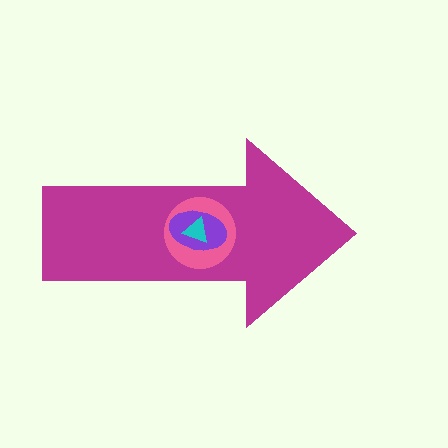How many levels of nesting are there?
4.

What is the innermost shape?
The cyan triangle.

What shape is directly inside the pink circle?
The purple ellipse.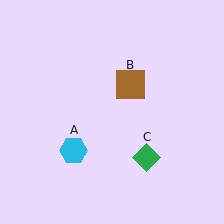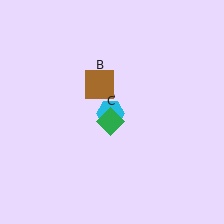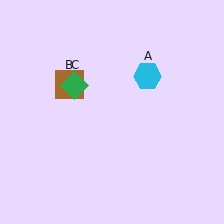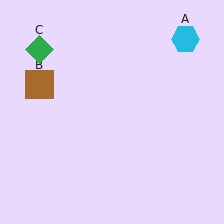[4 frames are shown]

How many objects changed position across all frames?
3 objects changed position: cyan hexagon (object A), brown square (object B), green diamond (object C).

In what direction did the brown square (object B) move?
The brown square (object B) moved left.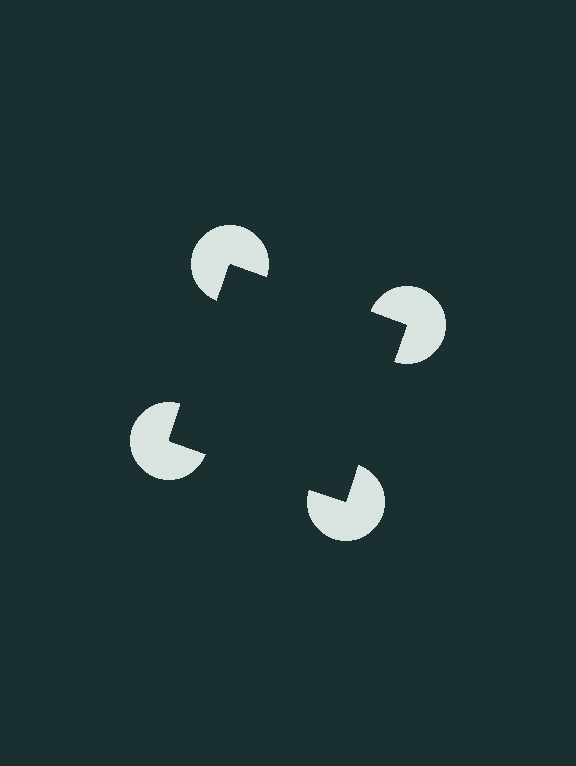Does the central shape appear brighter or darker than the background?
It typically appears slightly darker than the background, even though no actual brightness change is drawn.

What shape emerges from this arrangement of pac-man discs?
An illusory square — its edges are inferred from the aligned wedge cuts in the pac-man discs, not physically drawn.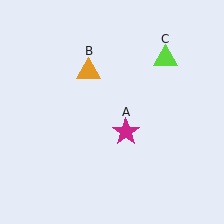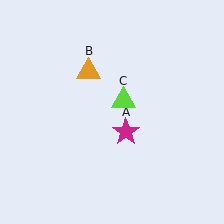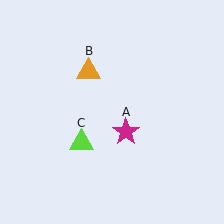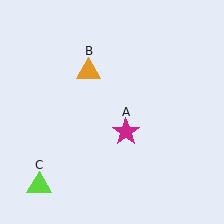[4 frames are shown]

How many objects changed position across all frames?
1 object changed position: lime triangle (object C).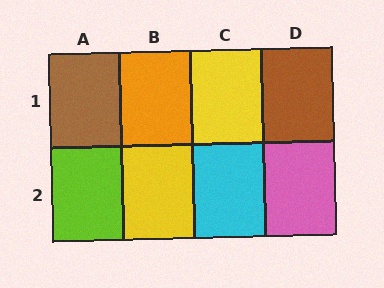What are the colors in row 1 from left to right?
Brown, orange, yellow, brown.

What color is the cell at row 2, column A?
Lime.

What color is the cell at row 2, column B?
Yellow.